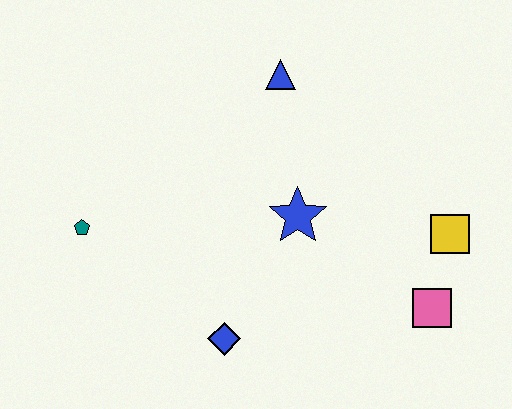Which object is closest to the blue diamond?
The blue star is closest to the blue diamond.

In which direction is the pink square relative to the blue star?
The pink square is to the right of the blue star.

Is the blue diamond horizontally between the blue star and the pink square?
No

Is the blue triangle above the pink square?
Yes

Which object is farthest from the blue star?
The teal pentagon is farthest from the blue star.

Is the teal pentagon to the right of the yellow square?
No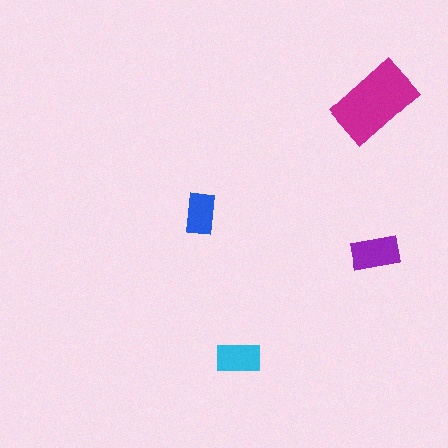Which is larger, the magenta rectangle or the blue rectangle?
The magenta one.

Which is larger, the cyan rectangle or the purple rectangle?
The purple one.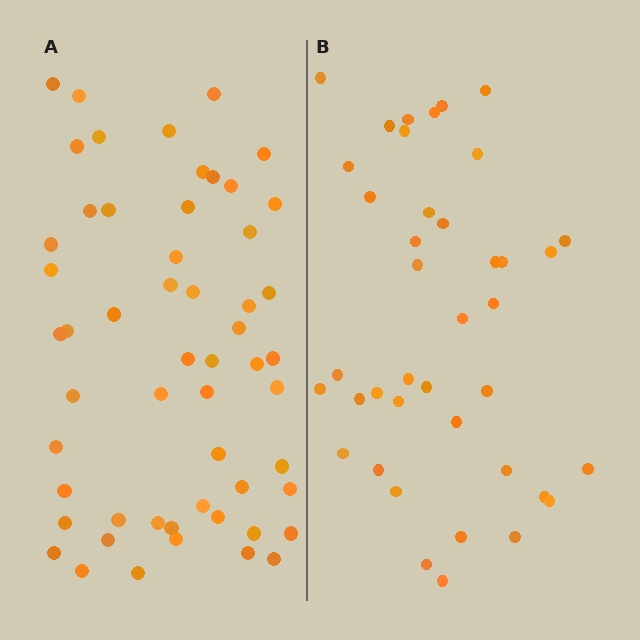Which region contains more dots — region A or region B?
Region A (the left region) has more dots.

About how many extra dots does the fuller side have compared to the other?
Region A has approximately 15 more dots than region B.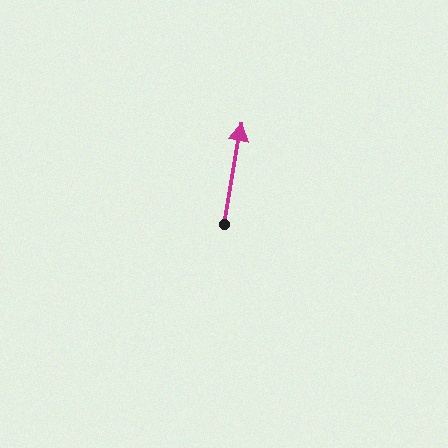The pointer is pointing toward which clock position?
Roughly 12 o'clock.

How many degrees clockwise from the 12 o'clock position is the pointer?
Approximately 10 degrees.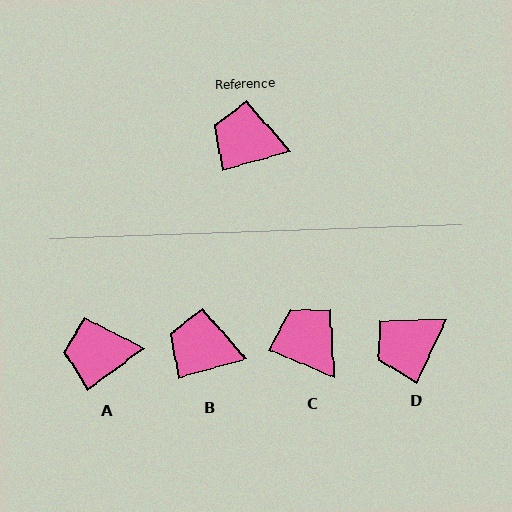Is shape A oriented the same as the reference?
No, it is off by about 21 degrees.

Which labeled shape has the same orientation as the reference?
B.